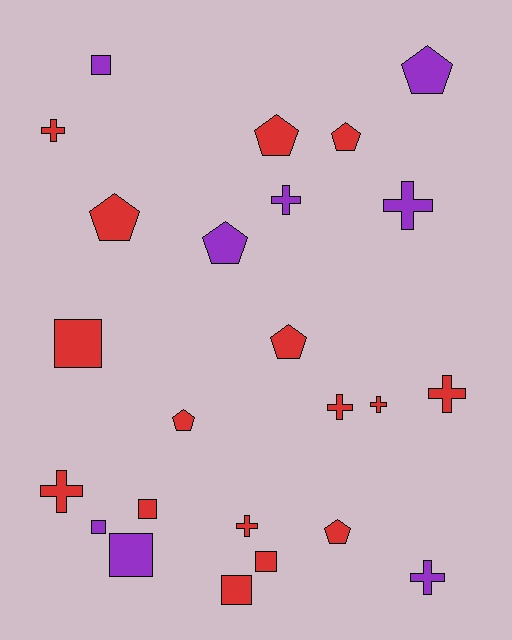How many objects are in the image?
There are 24 objects.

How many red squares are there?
There are 4 red squares.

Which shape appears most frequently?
Cross, with 9 objects.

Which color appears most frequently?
Red, with 16 objects.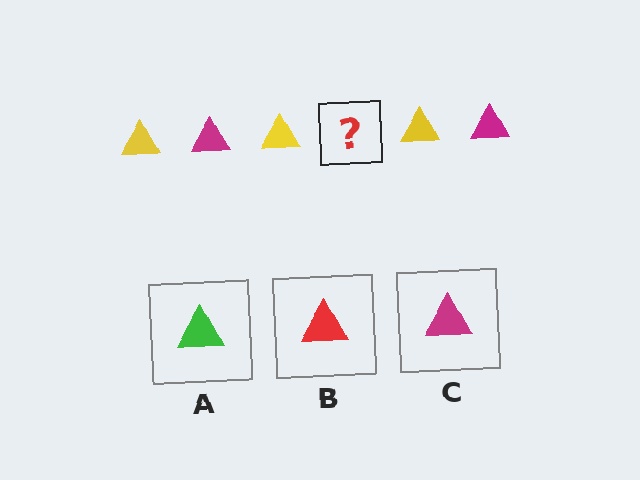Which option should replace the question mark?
Option C.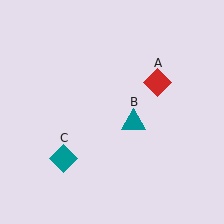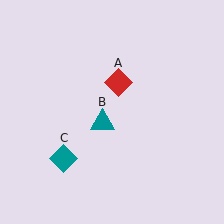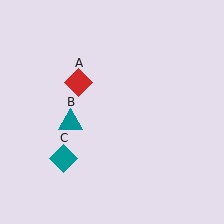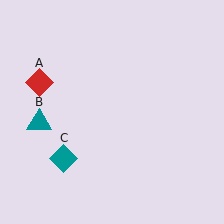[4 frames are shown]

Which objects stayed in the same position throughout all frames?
Teal diamond (object C) remained stationary.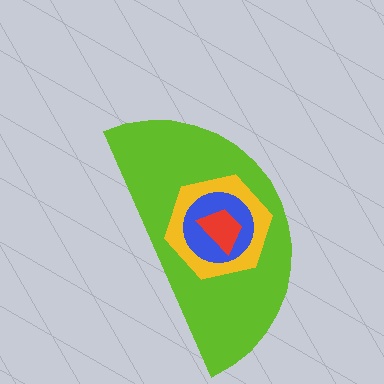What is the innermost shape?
The red trapezoid.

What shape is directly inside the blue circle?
The red trapezoid.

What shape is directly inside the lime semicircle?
The yellow hexagon.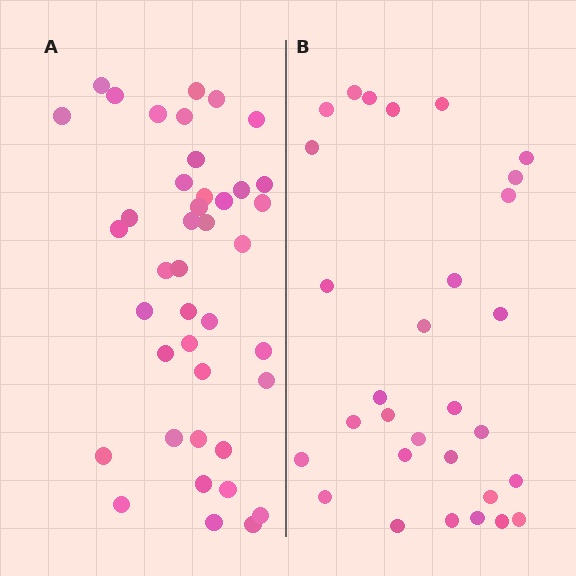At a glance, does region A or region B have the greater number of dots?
Region A (the left region) has more dots.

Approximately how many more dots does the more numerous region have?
Region A has roughly 12 or so more dots than region B.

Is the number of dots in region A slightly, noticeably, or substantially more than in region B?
Region A has noticeably more, but not dramatically so. The ratio is roughly 1.4 to 1.